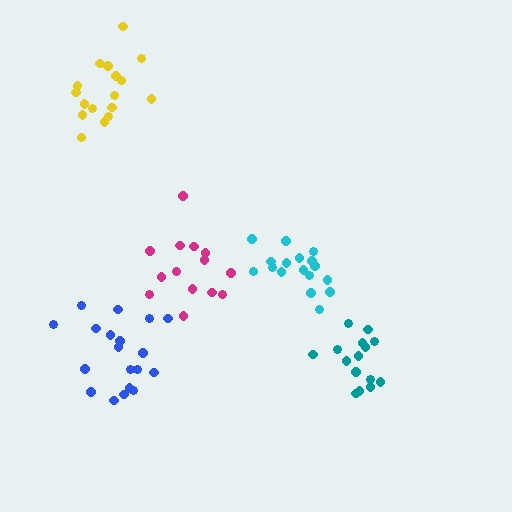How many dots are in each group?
Group 1: 14 dots, Group 2: 15 dots, Group 3: 17 dots, Group 4: 17 dots, Group 5: 19 dots (82 total).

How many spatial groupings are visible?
There are 5 spatial groupings.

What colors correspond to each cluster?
The clusters are colored: magenta, teal, yellow, cyan, blue.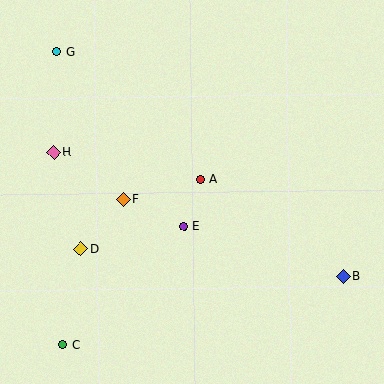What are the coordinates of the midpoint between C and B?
The midpoint between C and B is at (203, 311).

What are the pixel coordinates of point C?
Point C is at (63, 345).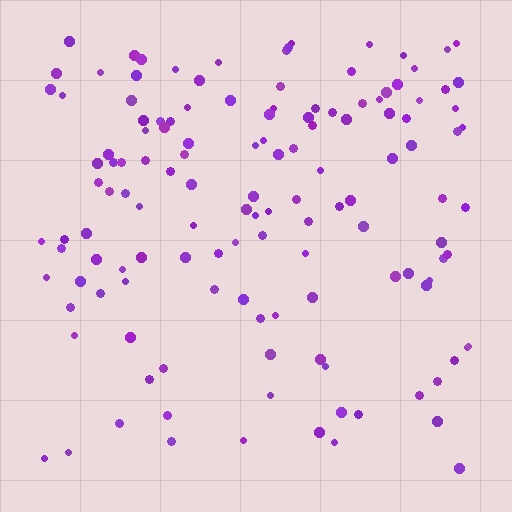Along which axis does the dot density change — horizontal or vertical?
Vertical.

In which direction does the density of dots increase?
From bottom to top, with the top side densest.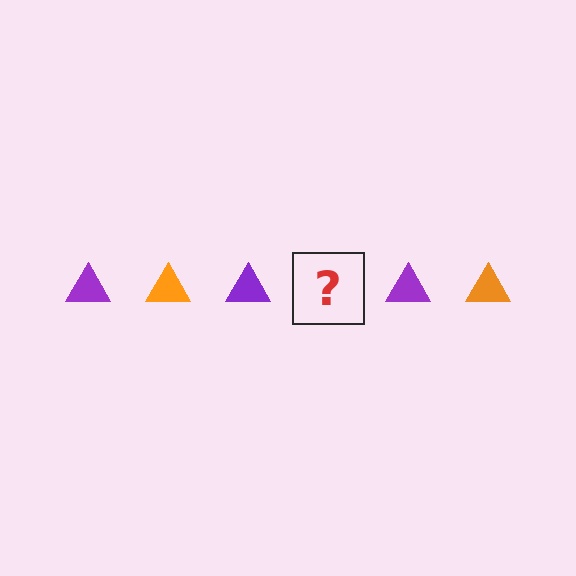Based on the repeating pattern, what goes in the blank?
The blank should be an orange triangle.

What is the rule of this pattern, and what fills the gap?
The rule is that the pattern cycles through purple, orange triangles. The gap should be filled with an orange triangle.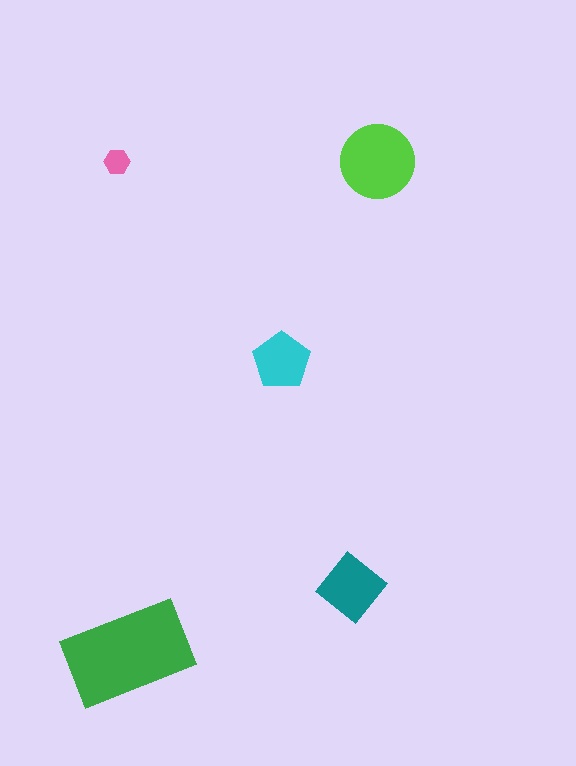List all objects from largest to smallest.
The green rectangle, the lime circle, the teal diamond, the cyan pentagon, the pink hexagon.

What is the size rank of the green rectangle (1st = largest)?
1st.